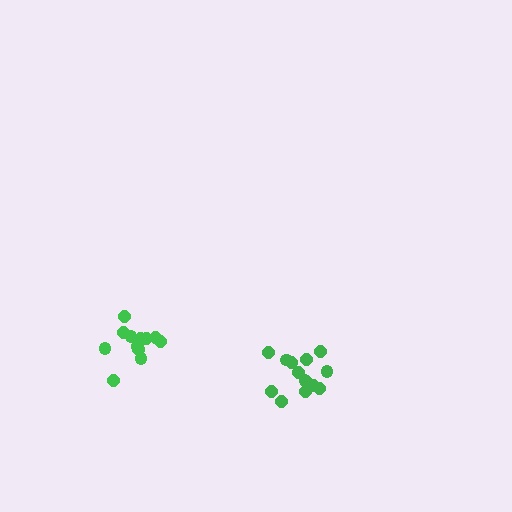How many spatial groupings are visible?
There are 2 spatial groupings.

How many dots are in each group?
Group 1: 14 dots, Group 2: 12 dots (26 total).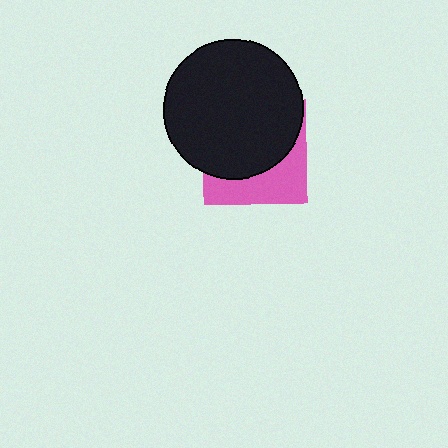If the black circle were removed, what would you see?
You would see the complete pink square.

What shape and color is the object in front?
The object in front is a black circle.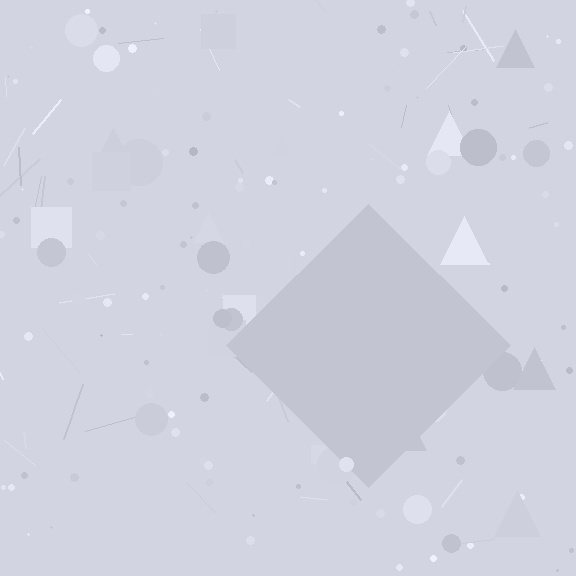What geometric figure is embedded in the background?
A diamond is embedded in the background.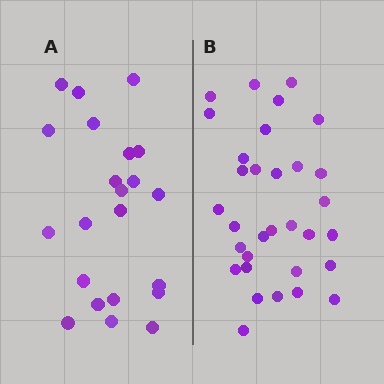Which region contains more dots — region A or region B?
Region B (the right region) has more dots.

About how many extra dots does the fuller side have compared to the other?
Region B has roughly 10 or so more dots than region A.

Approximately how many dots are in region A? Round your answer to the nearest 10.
About 20 dots. (The exact count is 22, which rounds to 20.)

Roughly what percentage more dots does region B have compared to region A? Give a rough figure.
About 45% more.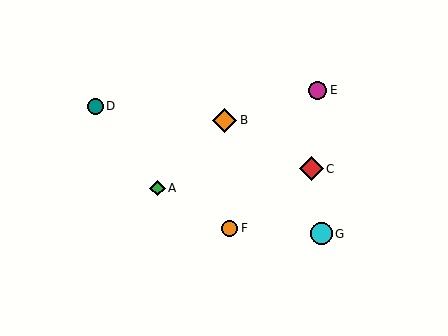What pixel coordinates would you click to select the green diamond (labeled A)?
Click at (157, 188) to select the green diamond A.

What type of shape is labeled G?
Shape G is a cyan circle.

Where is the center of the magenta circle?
The center of the magenta circle is at (318, 90).